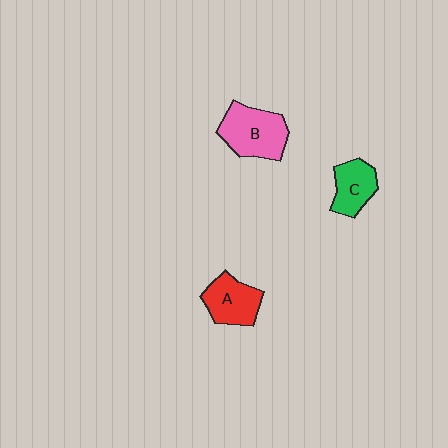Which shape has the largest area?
Shape B (pink).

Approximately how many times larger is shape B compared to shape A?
Approximately 1.3 times.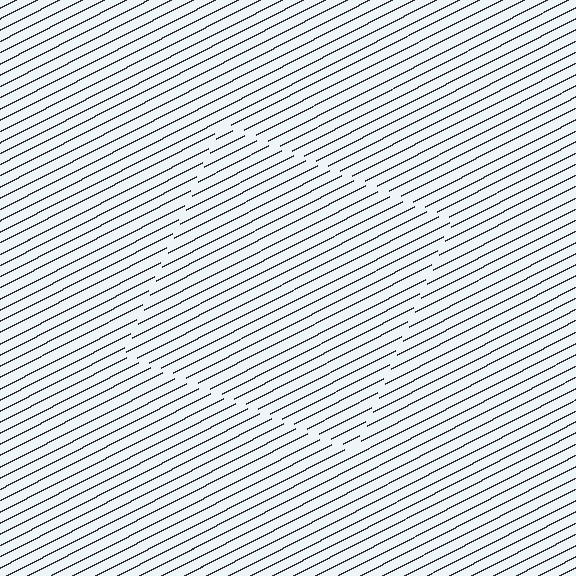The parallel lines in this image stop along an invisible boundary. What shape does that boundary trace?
An illusory square. The interior of the shape contains the same grating, shifted by half a period — the contour is defined by the phase discontinuity where line-ends from the inner and outer gratings abut.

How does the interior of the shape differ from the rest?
The interior of the shape contains the same grating, shifted by half a period — the contour is defined by the phase discontinuity where line-ends from the inner and outer gratings abut.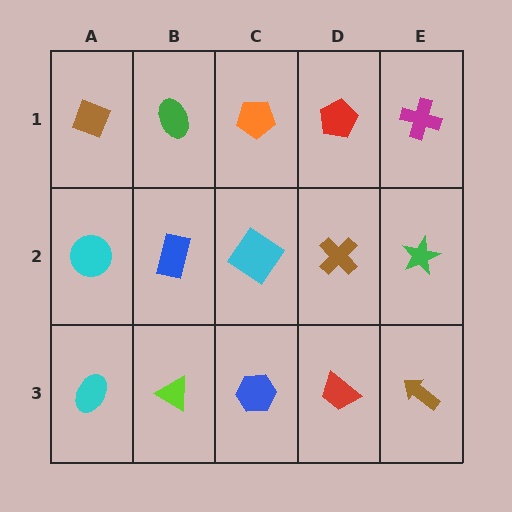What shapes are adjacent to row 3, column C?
A cyan diamond (row 2, column C), a lime triangle (row 3, column B), a red trapezoid (row 3, column D).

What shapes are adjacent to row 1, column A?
A cyan circle (row 2, column A), a green ellipse (row 1, column B).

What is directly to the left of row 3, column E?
A red trapezoid.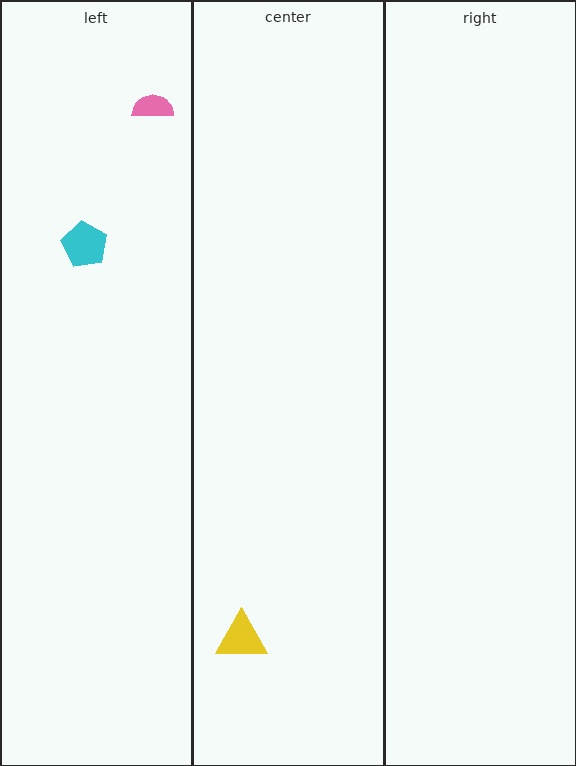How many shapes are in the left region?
2.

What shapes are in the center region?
The yellow triangle.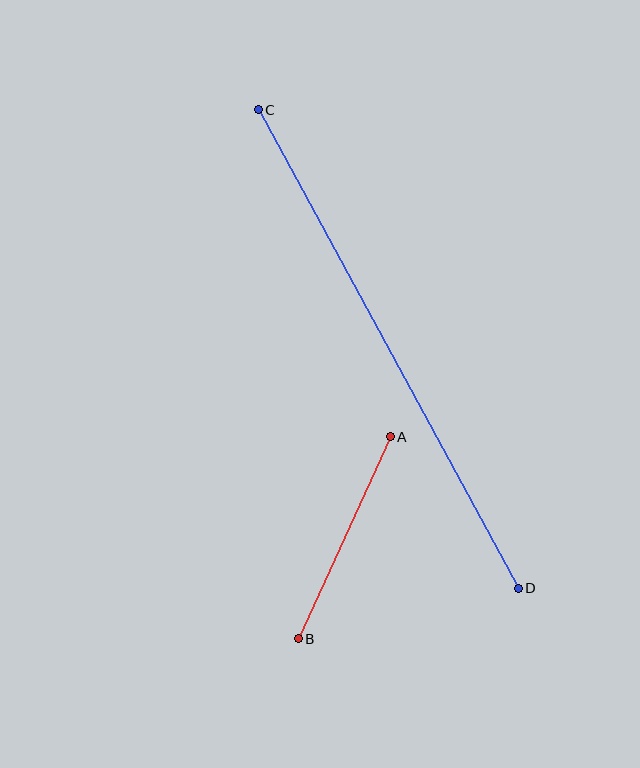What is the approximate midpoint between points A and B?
The midpoint is at approximately (344, 538) pixels.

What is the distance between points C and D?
The distance is approximately 545 pixels.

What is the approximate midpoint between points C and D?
The midpoint is at approximately (388, 349) pixels.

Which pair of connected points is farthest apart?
Points C and D are farthest apart.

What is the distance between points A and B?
The distance is approximately 222 pixels.